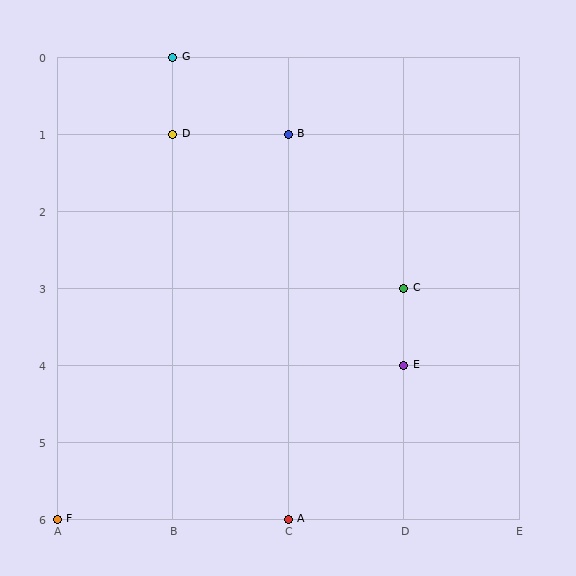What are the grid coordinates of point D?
Point D is at grid coordinates (B, 1).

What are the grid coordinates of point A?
Point A is at grid coordinates (C, 6).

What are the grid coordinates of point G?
Point G is at grid coordinates (B, 0).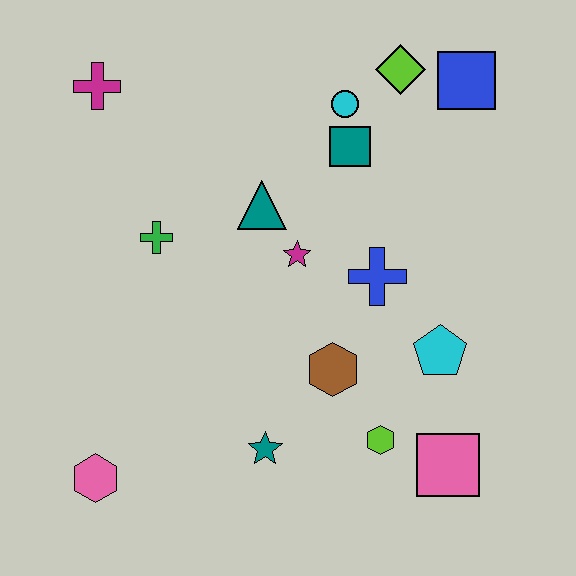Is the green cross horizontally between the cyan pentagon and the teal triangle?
No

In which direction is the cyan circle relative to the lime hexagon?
The cyan circle is above the lime hexagon.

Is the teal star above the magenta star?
No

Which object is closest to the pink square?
The lime hexagon is closest to the pink square.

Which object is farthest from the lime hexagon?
The magenta cross is farthest from the lime hexagon.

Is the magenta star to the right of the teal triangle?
Yes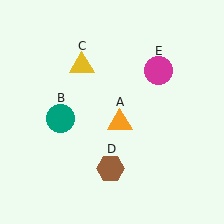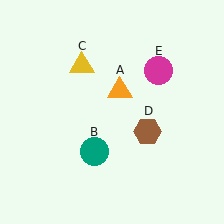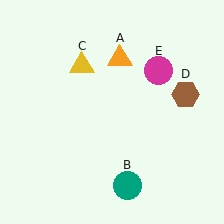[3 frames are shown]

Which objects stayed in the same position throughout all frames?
Yellow triangle (object C) and magenta circle (object E) remained stationary.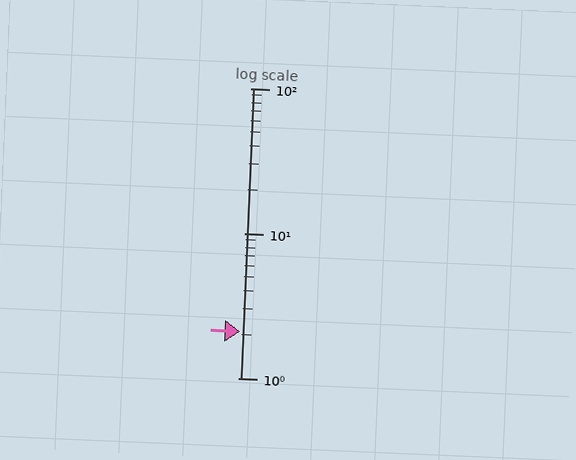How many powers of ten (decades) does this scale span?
The scale spans 2 decades, from 1 to 100.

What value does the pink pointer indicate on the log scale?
The pointer indicates approximately 2.1.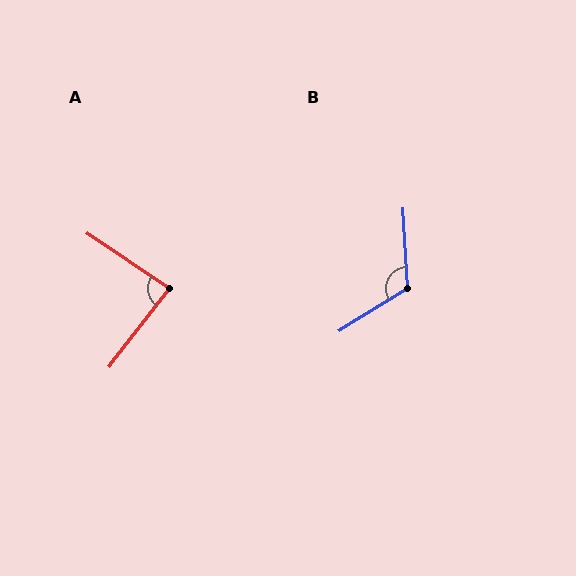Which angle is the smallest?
A, at approximately 86 degrees.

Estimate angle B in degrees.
Approximately 119 degrees.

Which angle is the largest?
B, at approximately 119 degrees.